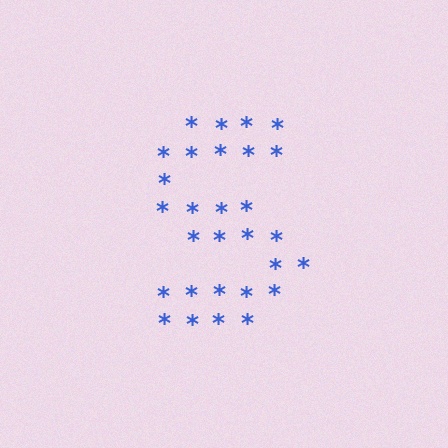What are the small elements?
The small elements are asterisks.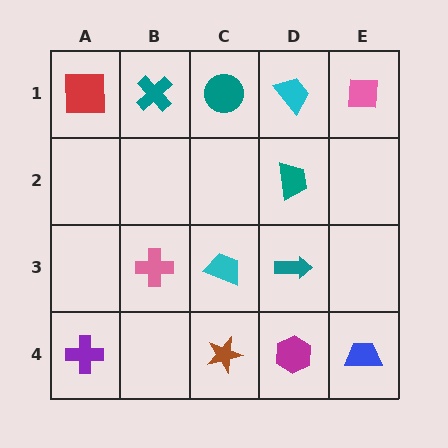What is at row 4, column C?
A brown star.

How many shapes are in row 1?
5 shapes.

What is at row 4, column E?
A blue trapezoid.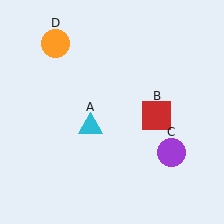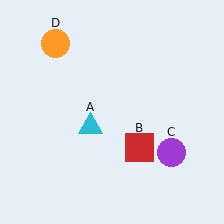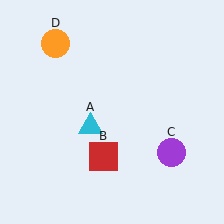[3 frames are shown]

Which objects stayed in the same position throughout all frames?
Cyan triangle (object A) and purple circle (object C) and orange circle (object D) remained stationary.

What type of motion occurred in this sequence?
The red square (object B) rotated clockwise around the center of the scene.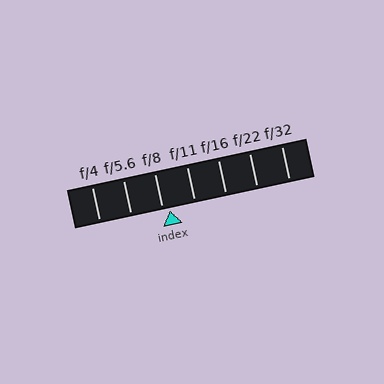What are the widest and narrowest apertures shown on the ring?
The widest aperture shown is f/4 and the narrowest is f/32.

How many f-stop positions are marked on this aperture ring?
There are 7 f-stop positions marked.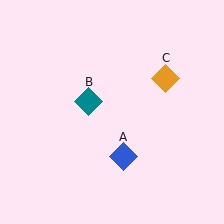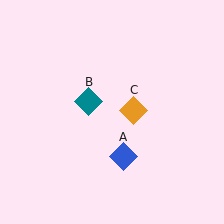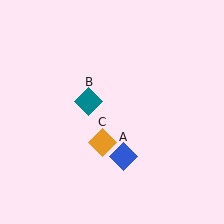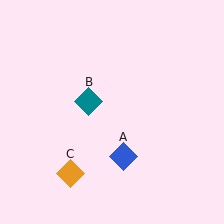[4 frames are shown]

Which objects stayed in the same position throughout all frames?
Blue diamond (object A) and teal diamond (object B) remained stationary.